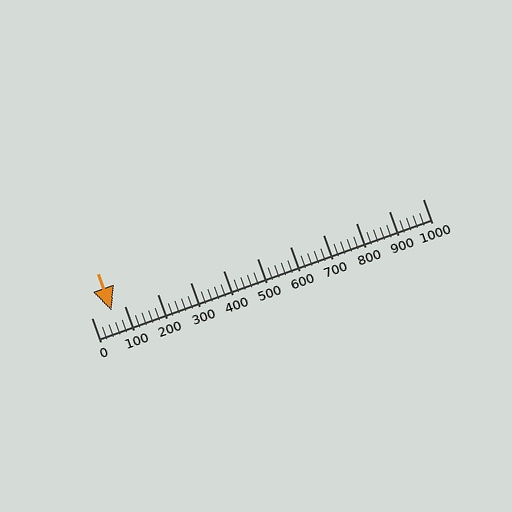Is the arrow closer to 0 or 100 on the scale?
The arrow is closer to 100.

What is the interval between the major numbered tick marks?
The major tick marks are spaced 100 units apart.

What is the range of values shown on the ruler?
The ruler shows values from 0 to 1000.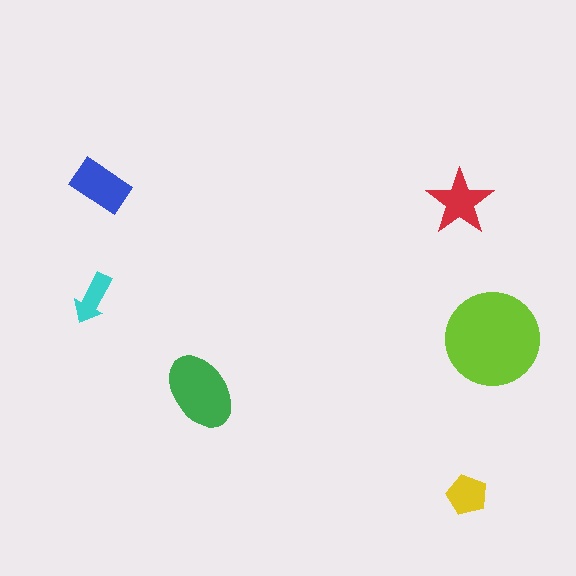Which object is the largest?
The lime circle.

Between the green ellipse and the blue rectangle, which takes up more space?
The green ellipse.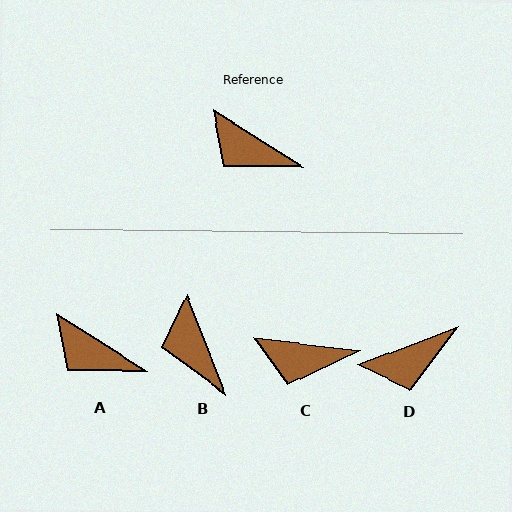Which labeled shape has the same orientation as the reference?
A.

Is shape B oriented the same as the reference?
No, it is off by about 36 degrees.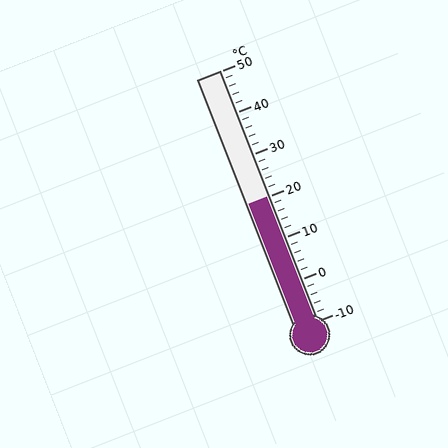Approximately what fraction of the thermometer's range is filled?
The thermometer is filled to approximately 50% of its range.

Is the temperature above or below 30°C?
The temperature is below 30°C.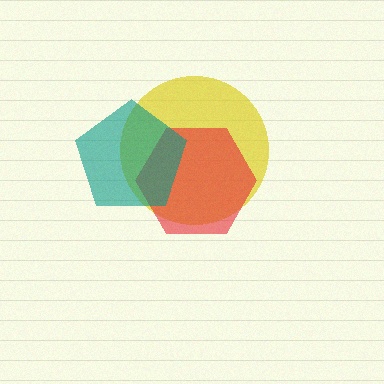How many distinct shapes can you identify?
There are 3 distinct shapes: a yellow circle, a red hexagon, a teal pentagon.